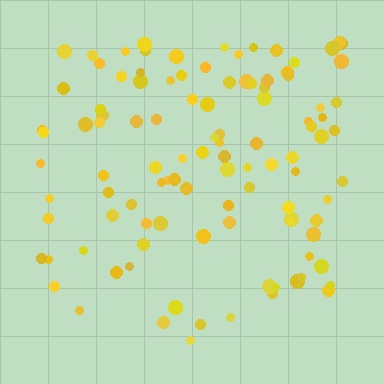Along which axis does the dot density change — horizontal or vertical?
Vertical.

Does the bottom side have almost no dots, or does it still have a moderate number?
Still a moderate number, just noticeably fewer than the top.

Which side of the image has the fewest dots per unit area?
The bottom.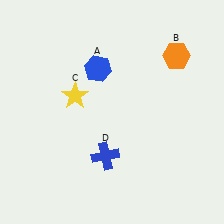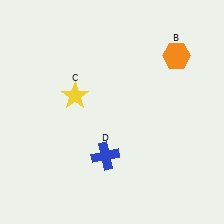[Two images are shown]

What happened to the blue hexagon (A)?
The blue hexagon (A) was removed in Image 2. It was in the top-left area of Image 1.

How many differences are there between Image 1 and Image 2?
There is 1 difference between the two images.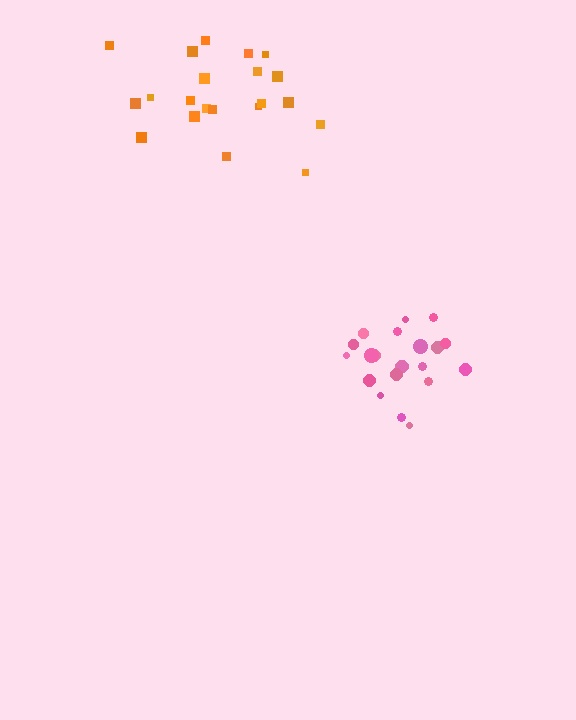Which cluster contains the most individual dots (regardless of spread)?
Orange (22).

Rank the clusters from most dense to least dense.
pink, orange.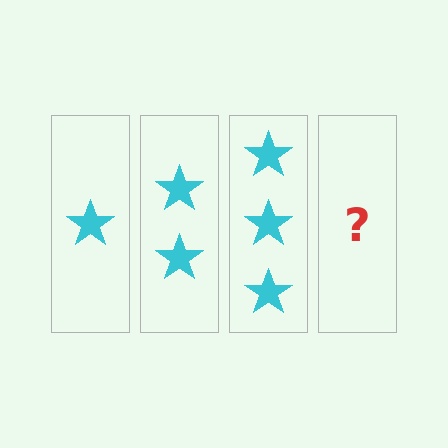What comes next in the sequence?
The next element should be 4 stars.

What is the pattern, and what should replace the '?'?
The pattern is that each step adds one more star. The '?' should be 4 stars.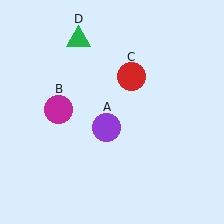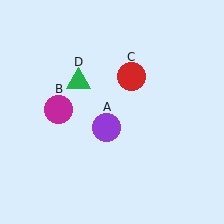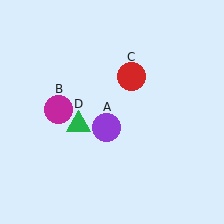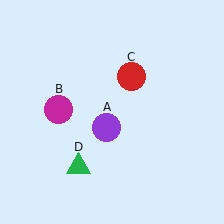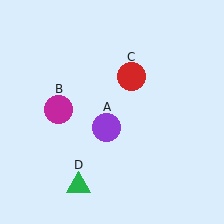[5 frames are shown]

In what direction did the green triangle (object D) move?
The green triangle (object D) moved down.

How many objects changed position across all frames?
1 object changed position: green triangle (object D).